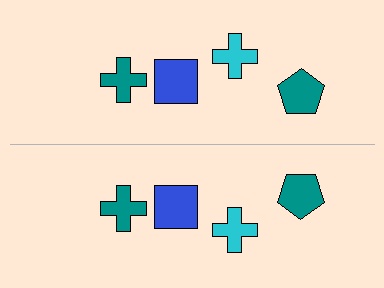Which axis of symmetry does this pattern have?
The pattern has a horizontal axis of symmetry running through the center of the image.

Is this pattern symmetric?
Yes, this pattern has bilateral (reflection) symmetry.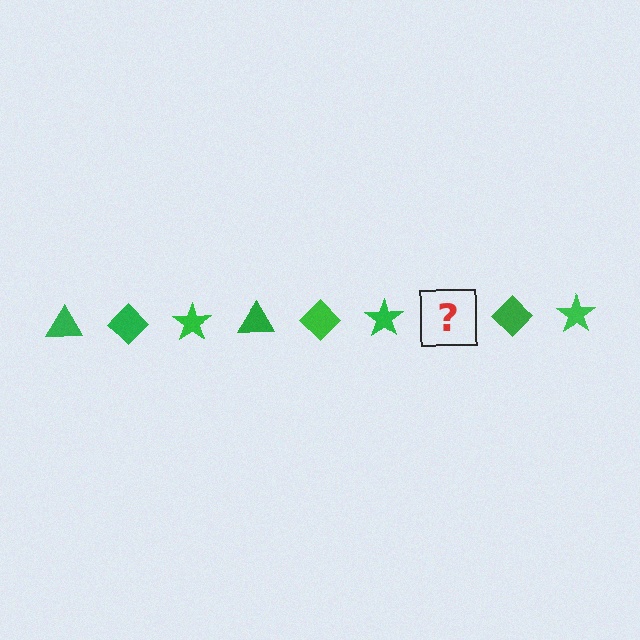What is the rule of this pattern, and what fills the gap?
The rule is that the pattern cycles through triangle, diamond, star shapes in green. The gap should be filled with a green triangle.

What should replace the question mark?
The question mark should be replaced with a green triangle.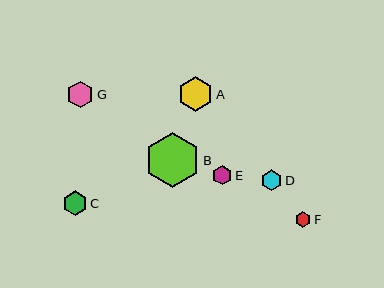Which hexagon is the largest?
Hexagon B is the largest with a size of approximately 56 pixels.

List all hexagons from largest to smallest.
From largest to smallest: B, A, G, C, D, E, F.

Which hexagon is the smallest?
Hexagon F is the smallest with a size of approximately 15 pixels.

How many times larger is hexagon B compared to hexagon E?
Hexagon B is approximately 2.9 times the size of hexagon E.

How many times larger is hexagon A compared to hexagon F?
Hexagon A is approximately 2.2 times the size of hexagon F.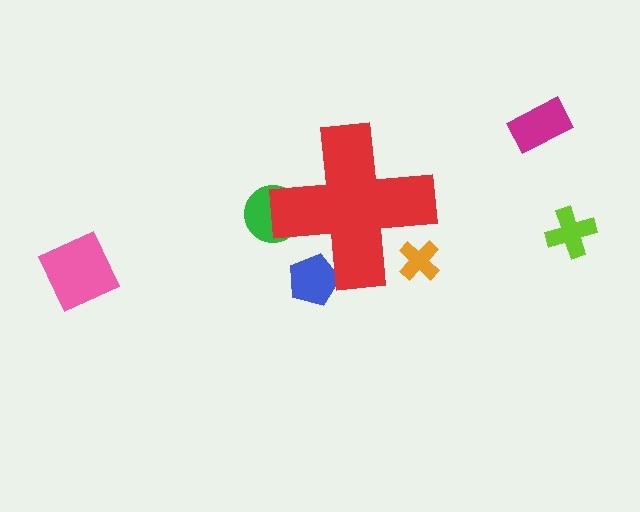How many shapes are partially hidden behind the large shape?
3 shapes are partially hidden.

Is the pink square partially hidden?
No, the pink square is fully visible.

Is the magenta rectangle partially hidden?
No, the magenta rectangle is fully visible.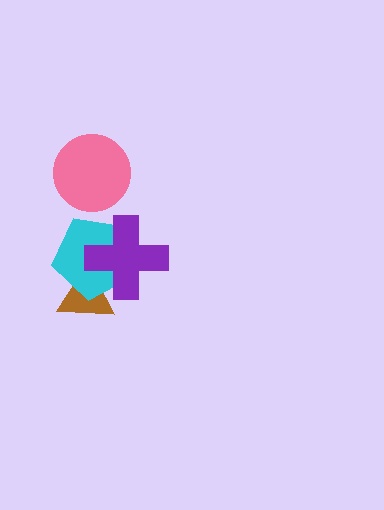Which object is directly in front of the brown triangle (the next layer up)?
The cyan pentagon is directly in front of the brown triangle.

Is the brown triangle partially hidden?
Yes, it is partially covered by another shape.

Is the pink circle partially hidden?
No, no other shape covers it.